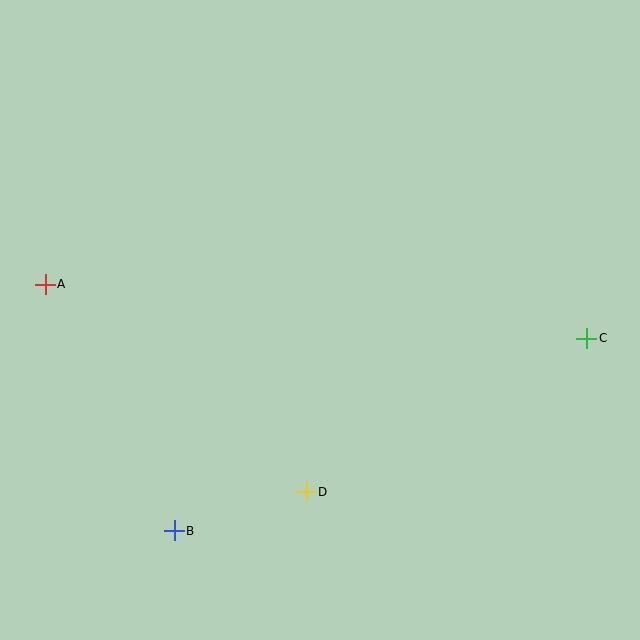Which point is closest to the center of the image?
Point D at (306, 492) is closest to the center.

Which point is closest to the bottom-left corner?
Point B is closest to the bottom-left corner.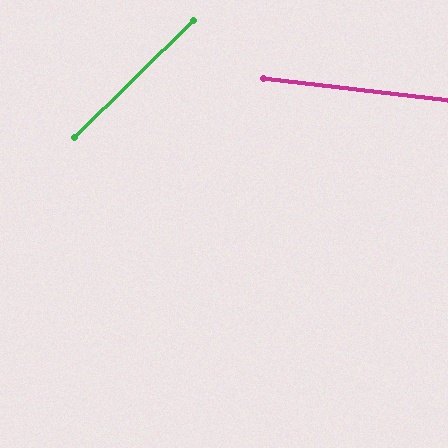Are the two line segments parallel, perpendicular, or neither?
Neither parallel nor perpendicular — they differ by about 51°.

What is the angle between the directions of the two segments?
Approximately 51 degrees.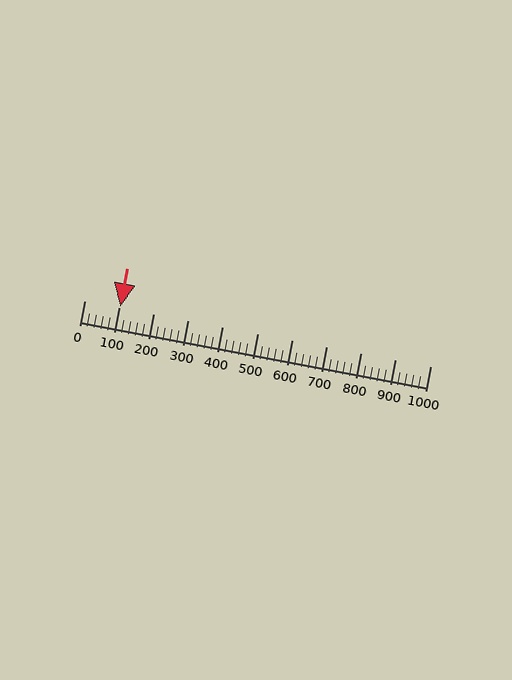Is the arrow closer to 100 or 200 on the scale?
The arrow is closer to 100.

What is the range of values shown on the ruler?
The ruler shows values from 0 to 1000.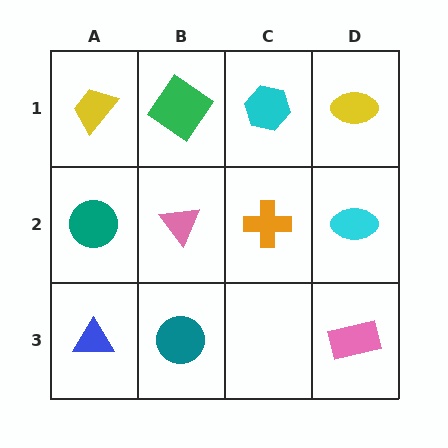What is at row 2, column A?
A teal circle.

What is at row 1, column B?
A green diamond.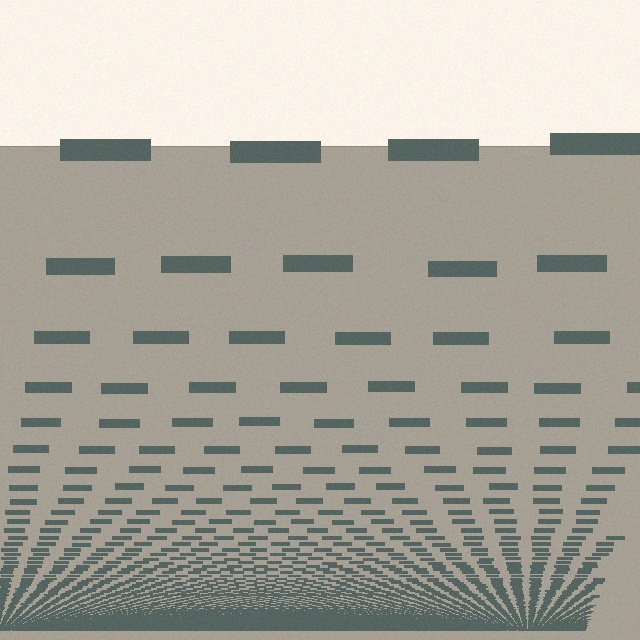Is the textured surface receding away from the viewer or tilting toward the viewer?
The surface appears to tilt toward the viewer. Texture elements get larger and sparser toward the top.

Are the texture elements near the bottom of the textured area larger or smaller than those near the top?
Smaller. The gradient is inverted — elements near the bottom are smaller and denser.